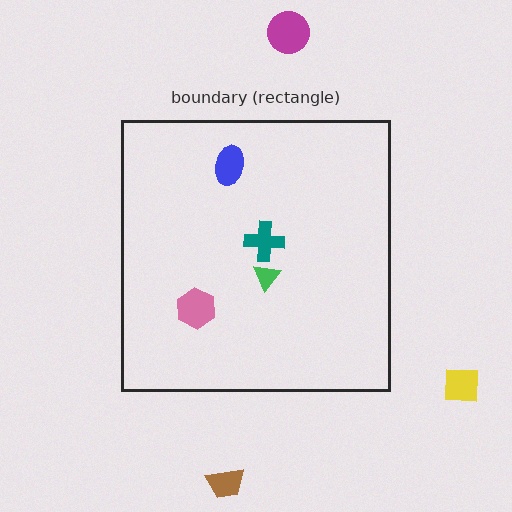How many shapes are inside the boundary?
4 inside, 3 outside.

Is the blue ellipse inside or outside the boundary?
Inside.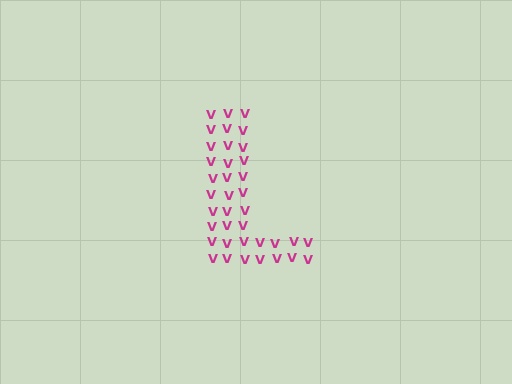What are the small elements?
The small elements are letter V's.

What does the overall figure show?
The overall figure shows the letter L.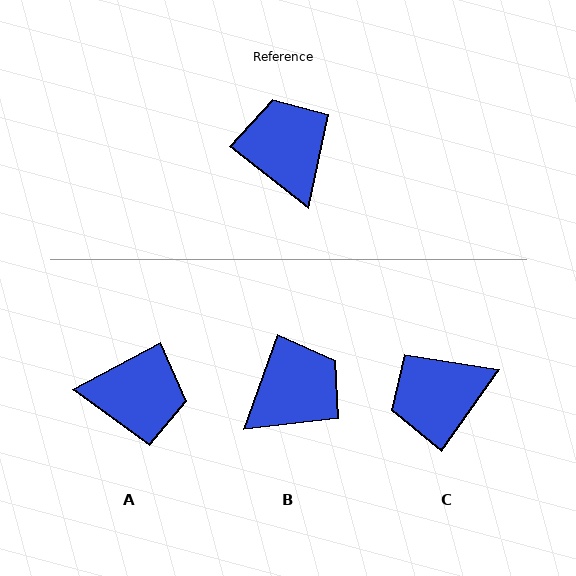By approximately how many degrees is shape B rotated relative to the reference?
Approximately 71 degrees clockwise.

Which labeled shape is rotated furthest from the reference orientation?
A, about 114 degrees away.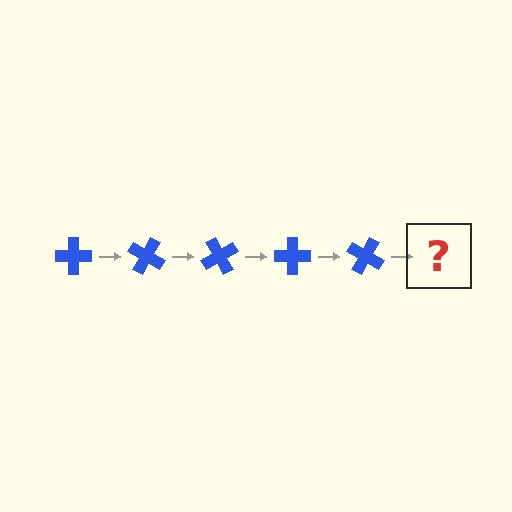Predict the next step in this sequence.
The next step is a blue cross rotated 150 degrees.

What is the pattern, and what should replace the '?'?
The pattern is that the cross rotates 30 degrees each step. The '?' should be a blue cross rotated 150 degrees.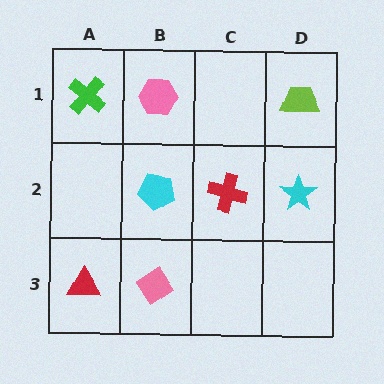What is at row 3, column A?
A red triangle.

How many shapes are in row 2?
3 shapes.